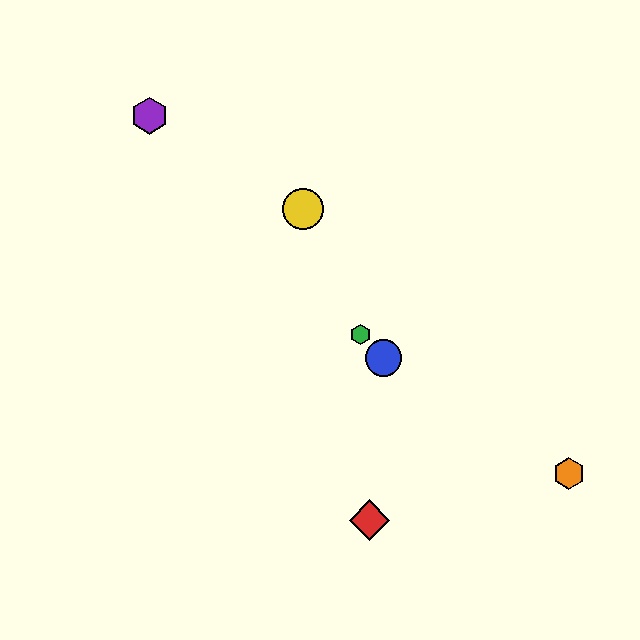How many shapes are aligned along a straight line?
3 shapes (the blue circle, the green hexagon, the purple hexagon) are aligned along a straight line.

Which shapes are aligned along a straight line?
The blue circle, the green hexagon, the purple hexagon are aligned along a straight line.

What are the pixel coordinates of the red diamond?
The red diamond is at (370, 520).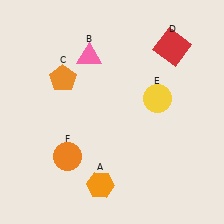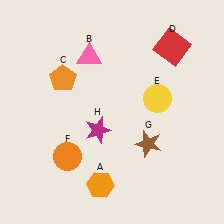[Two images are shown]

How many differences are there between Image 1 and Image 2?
There are 2 differences between the two images.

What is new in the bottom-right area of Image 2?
A brown star (G) was added in the bottom-right area of Image 2.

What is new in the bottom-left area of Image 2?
A magenta star (H) was added in the bottom-left area of Image 2.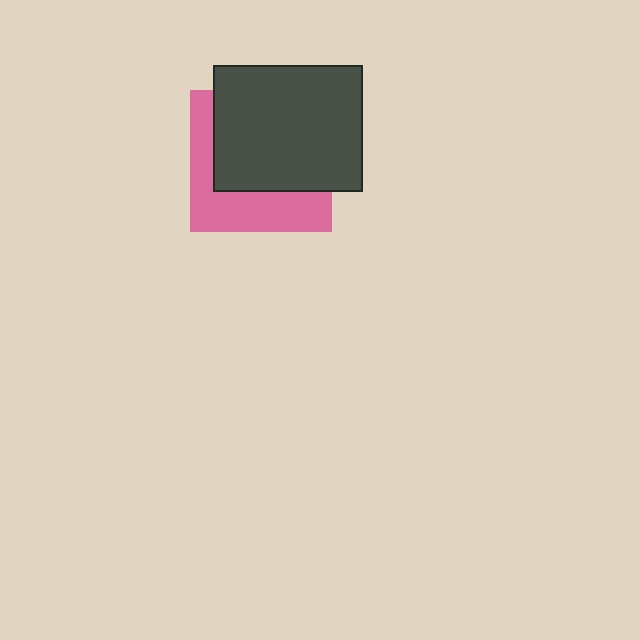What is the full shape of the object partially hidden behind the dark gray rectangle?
The partially hidden object is a pink square.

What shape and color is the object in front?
The object in front is a dark gray rectangle.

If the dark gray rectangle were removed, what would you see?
You would see the complete pink square.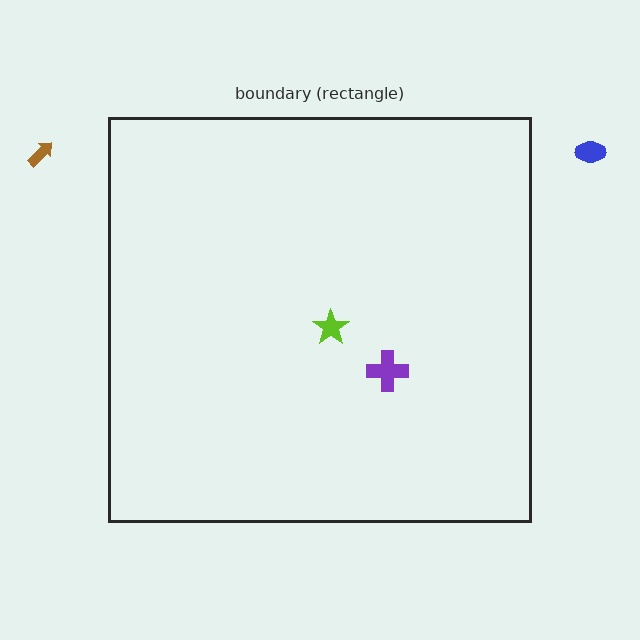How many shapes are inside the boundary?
2 inside, 2 outside.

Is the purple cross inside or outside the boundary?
Inside.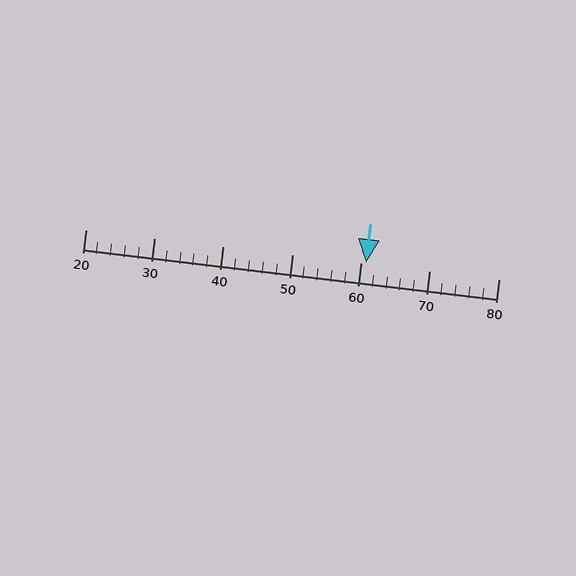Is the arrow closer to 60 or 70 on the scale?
The arrow is closer to 60.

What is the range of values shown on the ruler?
The ruler shows values from 20 to 80.